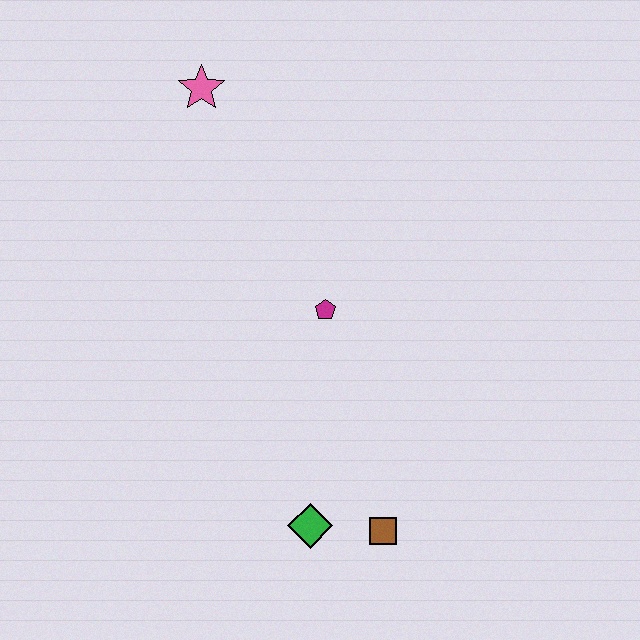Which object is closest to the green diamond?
The brown square is closest to the green diamond.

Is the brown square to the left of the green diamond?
No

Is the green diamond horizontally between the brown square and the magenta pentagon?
No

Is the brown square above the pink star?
No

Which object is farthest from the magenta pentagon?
The pink star is farthest from the magenta pentagon.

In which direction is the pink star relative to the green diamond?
The pink star is above the green diamond.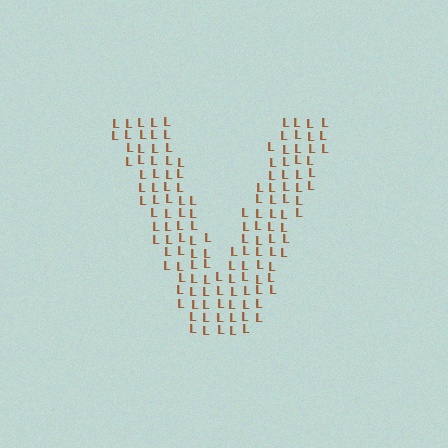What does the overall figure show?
The overall figure shows the letter V.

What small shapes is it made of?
It is made of small letter L's.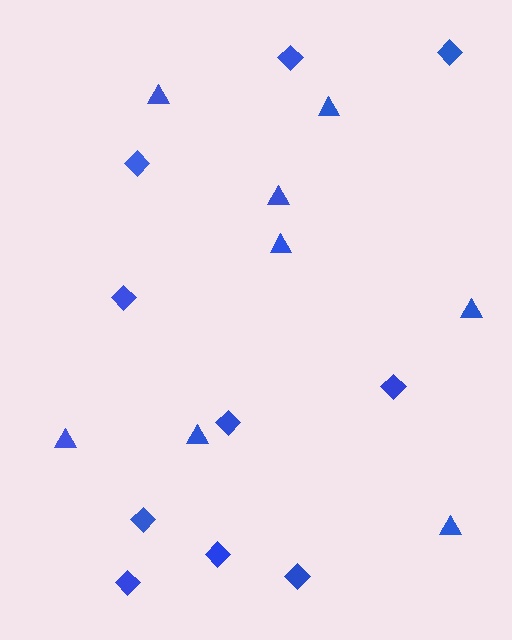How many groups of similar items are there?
There are 2 groups: one group of triangles (8) and one group of diamonds (10).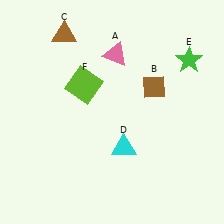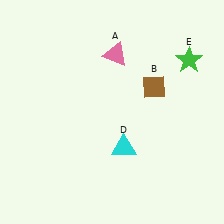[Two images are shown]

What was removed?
The brown triangle (C), the lime square (F) were removed in Image 2.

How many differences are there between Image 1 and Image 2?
There are 2 differences between the two images.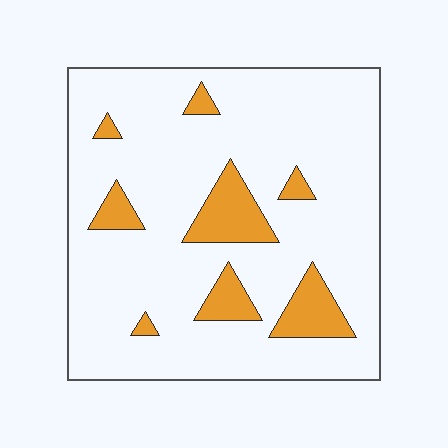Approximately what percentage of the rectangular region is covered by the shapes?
Approximately 15%.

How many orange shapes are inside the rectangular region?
8.